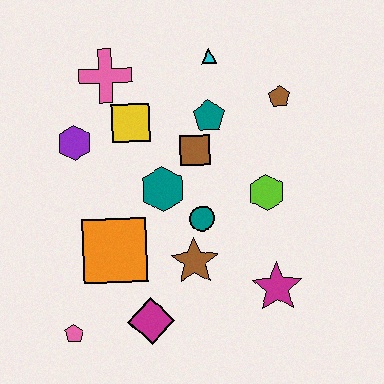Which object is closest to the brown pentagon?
The teal pentagon is closest to the brown pentagon.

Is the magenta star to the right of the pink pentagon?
Yes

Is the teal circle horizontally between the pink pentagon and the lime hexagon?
Yes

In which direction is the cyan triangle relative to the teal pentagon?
The cyan triangle is above the teal pentagon.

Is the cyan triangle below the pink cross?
No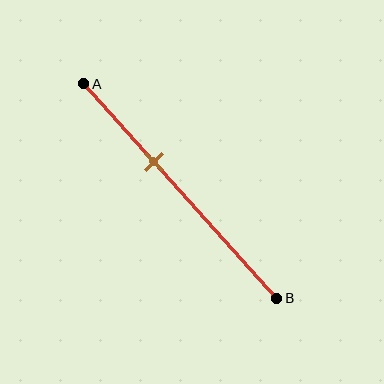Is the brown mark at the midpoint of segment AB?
No, the mark is at about 35% from A, not at the 50% midpoint.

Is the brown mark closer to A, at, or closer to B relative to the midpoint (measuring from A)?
The brown mark is closer to point A than the midpoint of segment AB.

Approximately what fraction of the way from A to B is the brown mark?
The brown mark is approximately 35% of the way from A to B.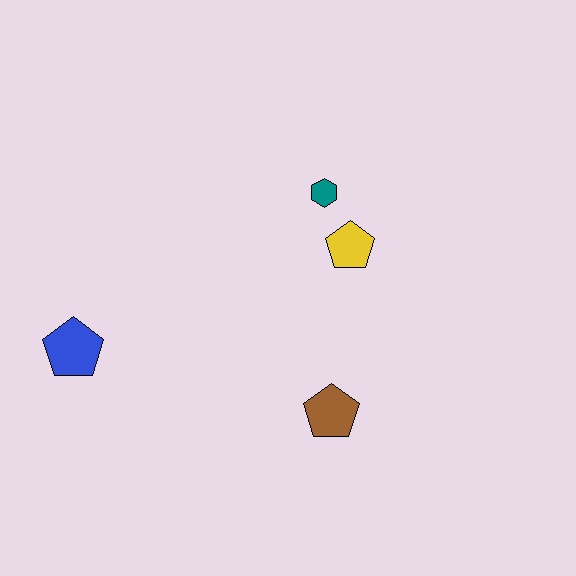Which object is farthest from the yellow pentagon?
The blue pentagon is farthest from the yellow pentagon.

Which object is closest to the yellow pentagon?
The teal hexagon is closest to the yellow pentagon.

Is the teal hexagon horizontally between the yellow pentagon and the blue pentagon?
Yes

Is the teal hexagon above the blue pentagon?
Yes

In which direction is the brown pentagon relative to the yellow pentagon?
The brown pentagon is below the yellow pentagon.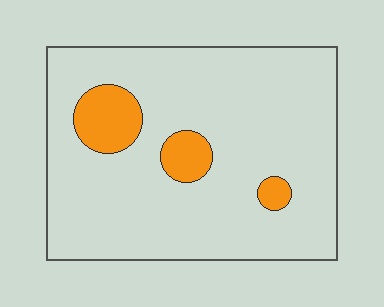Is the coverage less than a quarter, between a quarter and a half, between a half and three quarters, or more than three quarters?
Less than a quarter.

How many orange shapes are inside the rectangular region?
3.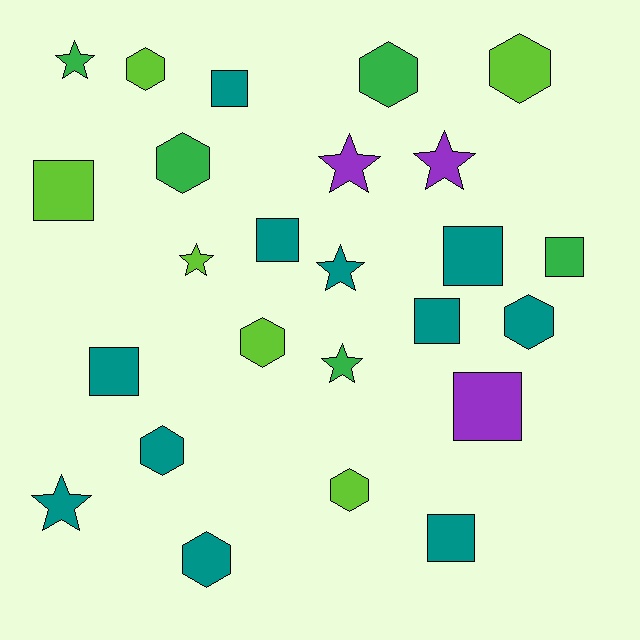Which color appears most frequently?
Teal, with 11 objects.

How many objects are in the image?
There are 25 objects.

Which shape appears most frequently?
Square, with 9 objects.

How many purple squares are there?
There is 1 purple square.